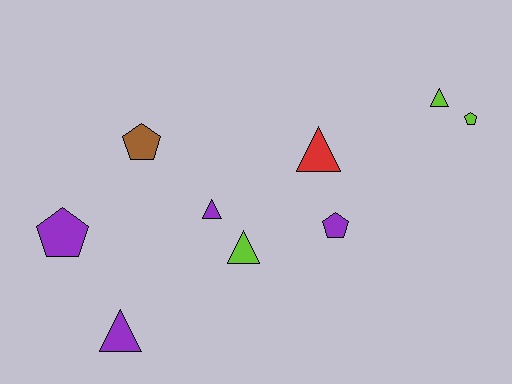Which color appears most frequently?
Purple, with 4 objects.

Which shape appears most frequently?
Triangle, with 5 objects.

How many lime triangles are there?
There are 2 lime triangles.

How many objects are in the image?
There are 9 objects.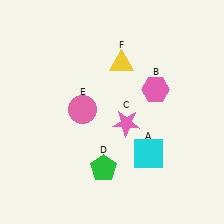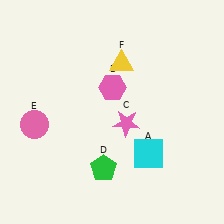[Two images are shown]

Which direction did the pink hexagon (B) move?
The pink hexagon (B) moved left.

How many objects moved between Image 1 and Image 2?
2 objects moved between the two images.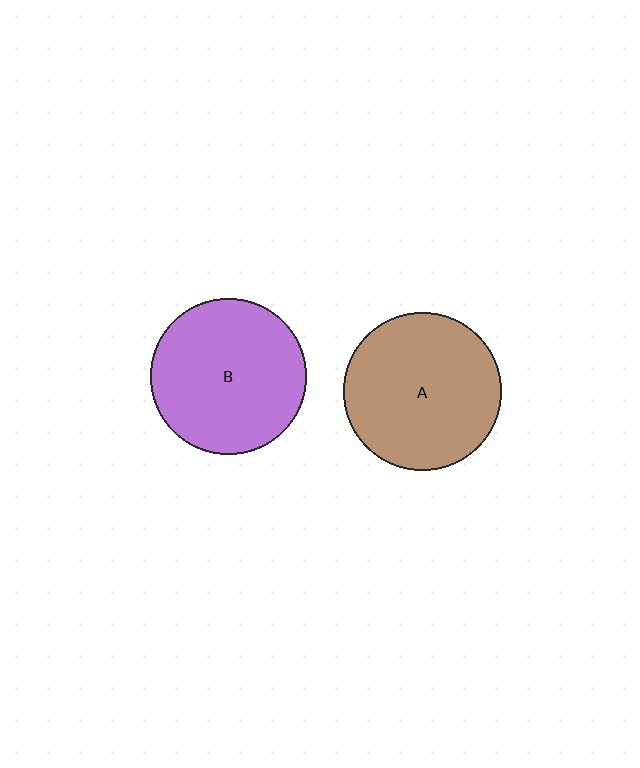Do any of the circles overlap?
No, none of the circles overlap.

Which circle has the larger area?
Circle A (brown).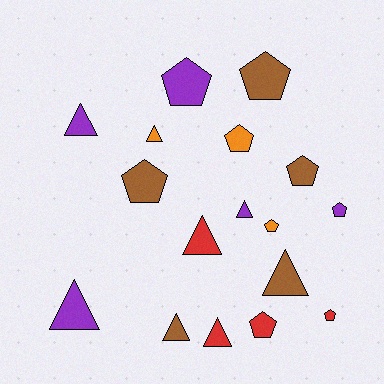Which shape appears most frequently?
Pentagon, with 9 objects.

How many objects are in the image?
There are 17 objects.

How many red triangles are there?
There are 2 red triangles.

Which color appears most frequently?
Purple, with 5 objects.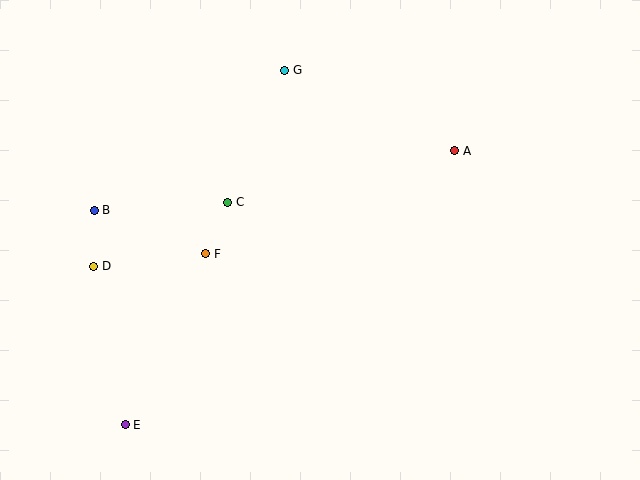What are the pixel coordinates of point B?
Point B is at (94, 210).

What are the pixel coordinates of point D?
Point D is at (94, 266).